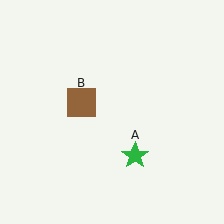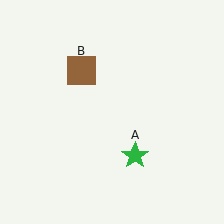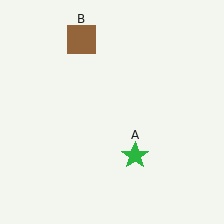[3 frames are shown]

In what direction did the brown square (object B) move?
The brown square (object B) moved up.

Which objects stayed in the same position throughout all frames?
Green star (object A) remained stationary.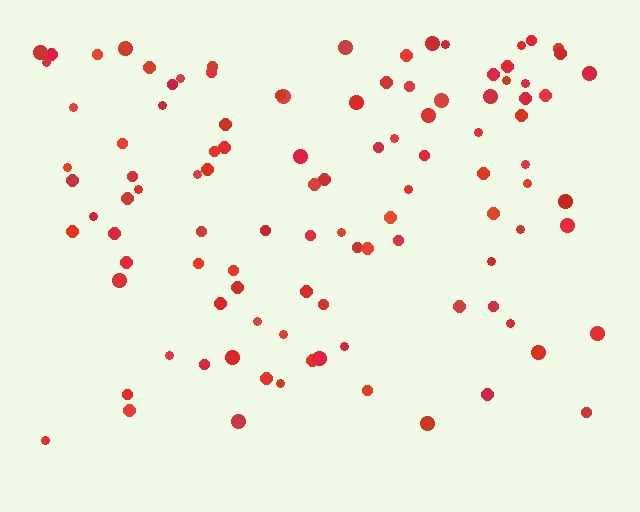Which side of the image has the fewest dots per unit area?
The bottom.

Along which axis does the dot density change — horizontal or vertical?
Vertical.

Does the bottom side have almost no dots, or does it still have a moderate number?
Still a moderate number, just noticeably fewer than the top.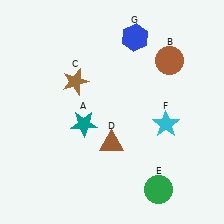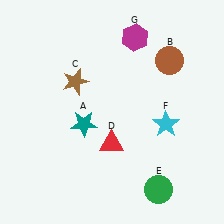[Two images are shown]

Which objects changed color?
D changed from brown to red. G changed from blue to magenta.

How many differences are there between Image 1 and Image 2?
There are 2 differences between the two images.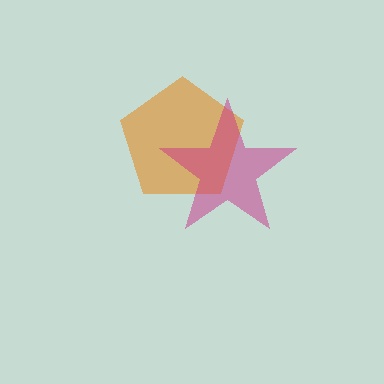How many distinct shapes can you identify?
There are 2 distinct shapes: an orange pentagon, a magenta star.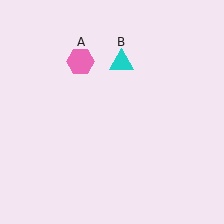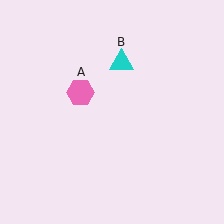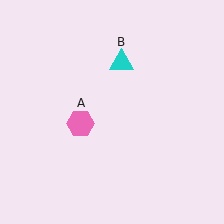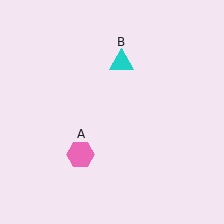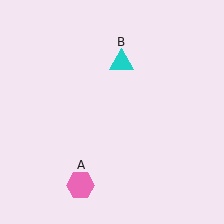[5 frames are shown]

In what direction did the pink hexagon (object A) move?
The pink hexagon (object A) moved down.